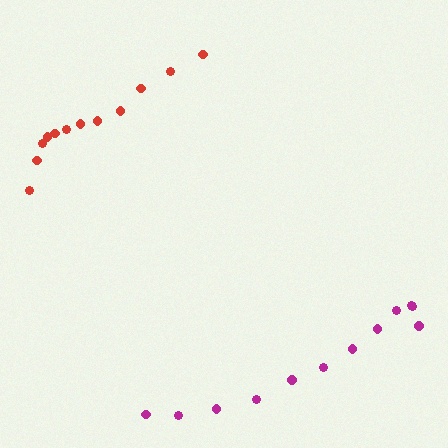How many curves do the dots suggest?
There are 2 distinct paths.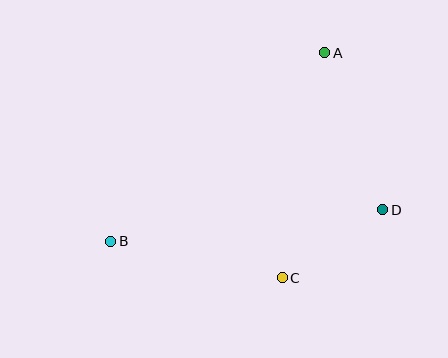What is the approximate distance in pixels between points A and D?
The distance between A and D is approximately 167 pixels.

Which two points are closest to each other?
Points C and D are closest to each other.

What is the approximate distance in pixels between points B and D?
The distance between B and D is approximately 274 pixels.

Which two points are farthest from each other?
Points A and B are farthest from each other.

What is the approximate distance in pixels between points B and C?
The distance between B and C is approximately 175 pixels.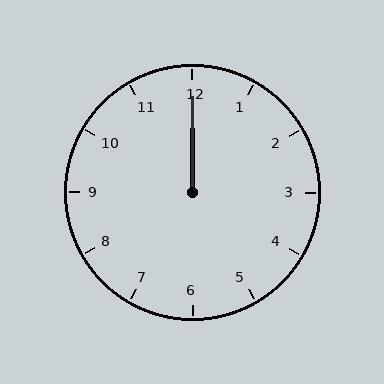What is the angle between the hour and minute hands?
Approximately 0 degrees.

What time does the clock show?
12:00.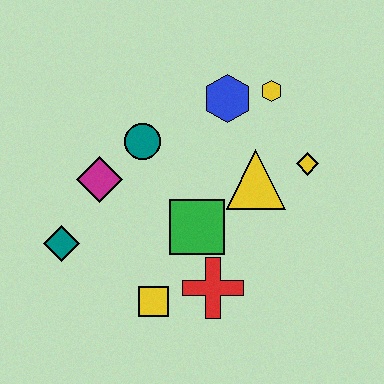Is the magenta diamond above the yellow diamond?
No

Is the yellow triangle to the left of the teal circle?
No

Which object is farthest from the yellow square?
The yellow hexagon is farthest from the yellow square.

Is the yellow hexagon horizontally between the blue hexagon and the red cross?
No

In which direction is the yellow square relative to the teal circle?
The yellow square is below the teal circle.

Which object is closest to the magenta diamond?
The teal circle is closest to the magenta diamond.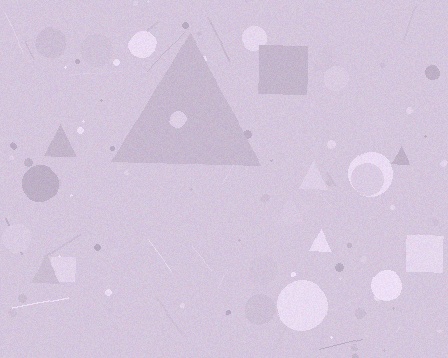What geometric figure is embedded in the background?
A triangle is embedded in the background.